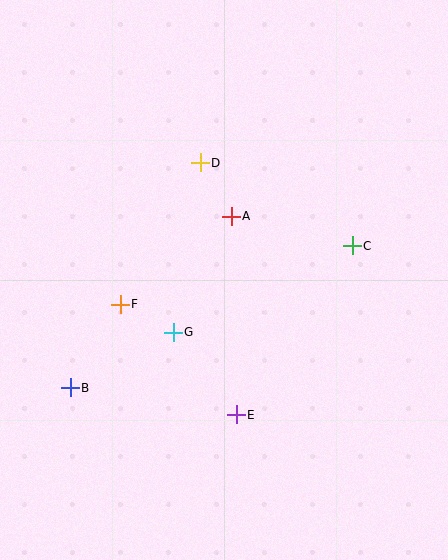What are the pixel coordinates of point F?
Point F is at (120, 304).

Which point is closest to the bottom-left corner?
Point B is closest to the bottom-left corner.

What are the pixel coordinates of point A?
Point A is at (231, 216).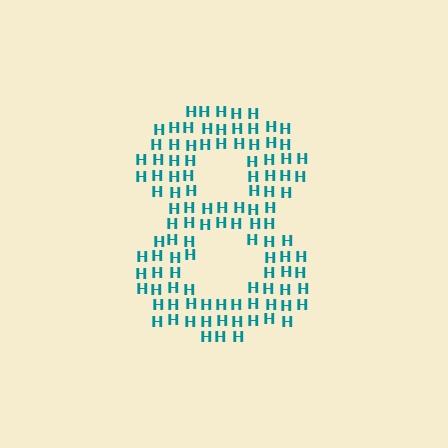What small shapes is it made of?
It is made of small letter H's.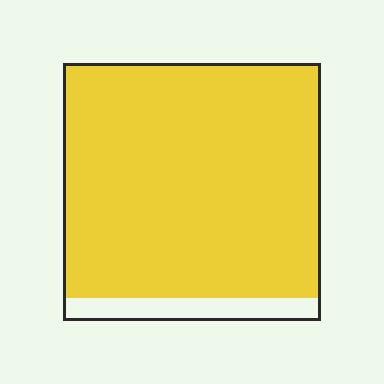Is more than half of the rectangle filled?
Yes.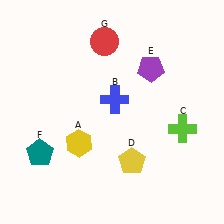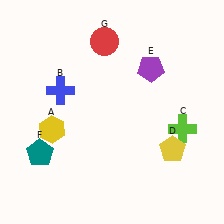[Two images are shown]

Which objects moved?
The objects that moved are: the yellow hexagon (A), the blue cross (B), the yellow pentagon (D).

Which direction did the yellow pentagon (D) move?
The yellow pentagon (D) moved right.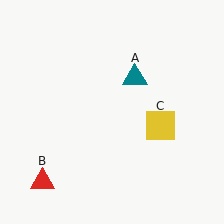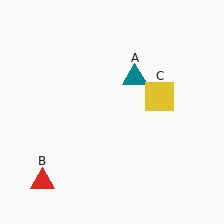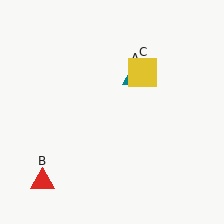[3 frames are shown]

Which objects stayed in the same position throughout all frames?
Teal triangle (object A) and red triangle (object B) remained stationary.